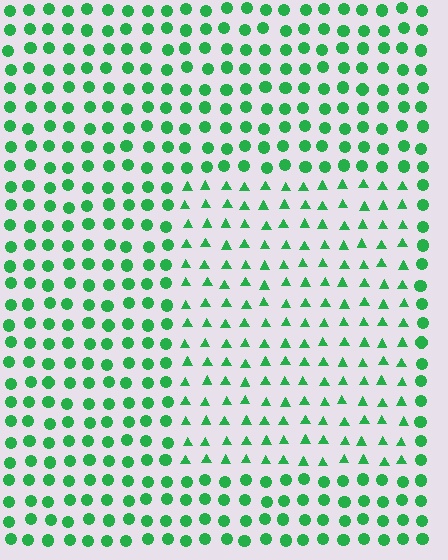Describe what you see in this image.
The image is filled with small green elements arranged in a uniform grid. A rectangle-shaped region contains triangles, while the surrounding area contains circles. The boundary is defined purely by the change in element shape.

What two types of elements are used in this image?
The image uses triangles inside the rectangle region and circles outside it.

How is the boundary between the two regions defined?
The boundary is defined by a change in element shape: triangles inside vs. circles outside. All elements share the same color and spacing.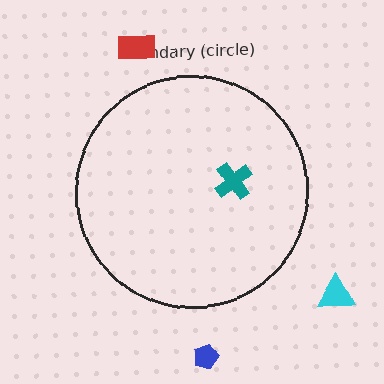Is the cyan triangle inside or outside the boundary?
Outside.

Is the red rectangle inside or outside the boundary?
Outside.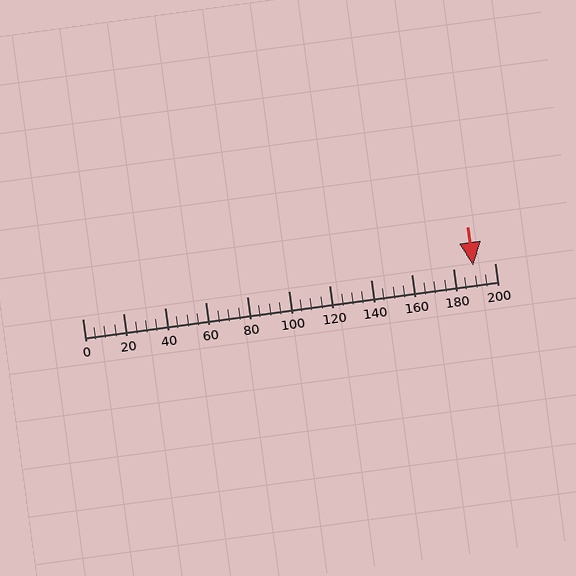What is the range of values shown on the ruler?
The ruler shows values from 0 to 200.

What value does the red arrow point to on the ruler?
The red arrow points to approximately 190.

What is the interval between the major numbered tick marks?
The major tick marks are spaced 20 units apart.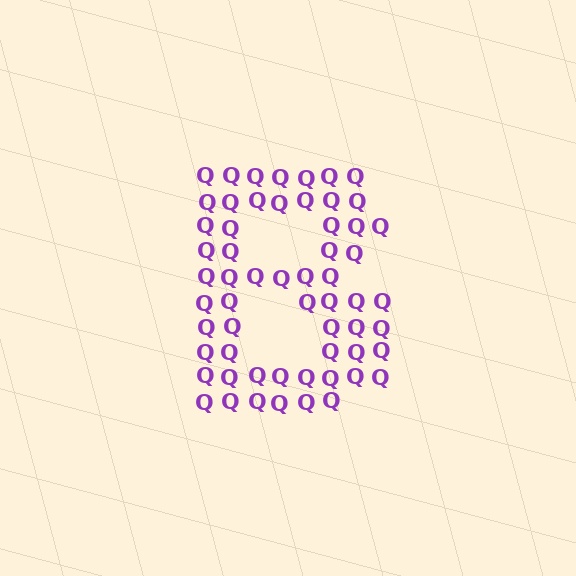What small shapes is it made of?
It is made of small letter Q's.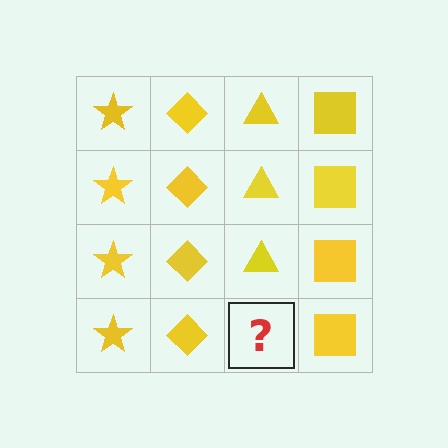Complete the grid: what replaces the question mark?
The question mark should be replaced with a yellow triangle.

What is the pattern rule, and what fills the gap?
The rule is that each column has a consistent shape. The gap should be filled with a yellow triangle.